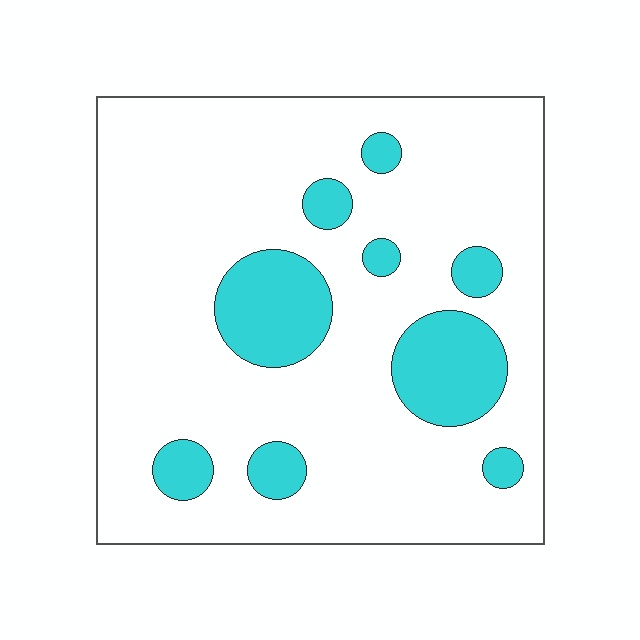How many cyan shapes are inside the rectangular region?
9.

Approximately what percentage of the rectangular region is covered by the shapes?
Approximately 20%.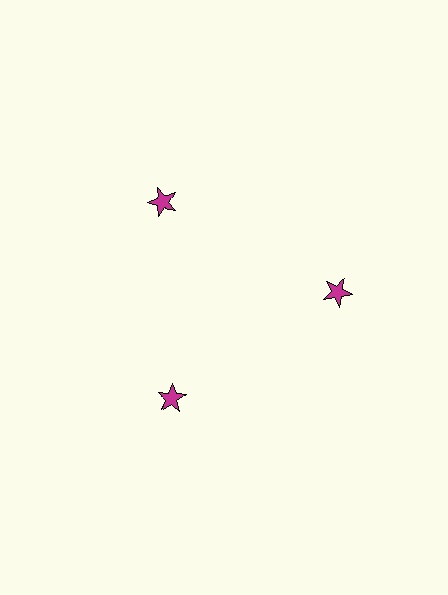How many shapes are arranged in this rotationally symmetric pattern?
There are 3 shapes, arranged in 3 groups of 1.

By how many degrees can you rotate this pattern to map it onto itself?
The pattern maps onto itself every 120 degrees of rotation.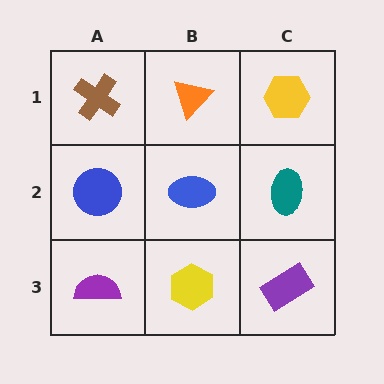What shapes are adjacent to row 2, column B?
An orange triangle (row 1, column B), a yellow hexagon (row 3, column B), a blue circle (row 2, column A), a teal ellipse (row 2, column C).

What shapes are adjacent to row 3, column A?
A blue circle (row 2, column A), a yellow hexagon (row 3, column B).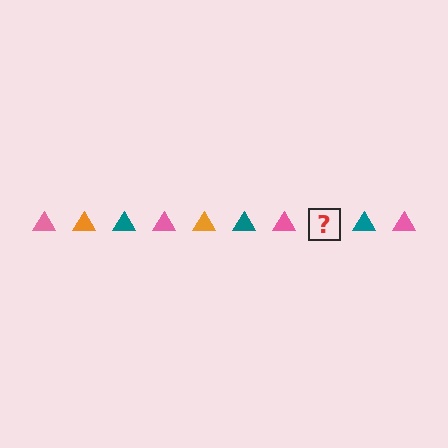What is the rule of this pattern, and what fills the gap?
The rule is that the pattern cycles through pink, orange, teal triangles. The gap should be filled with an orange triangle.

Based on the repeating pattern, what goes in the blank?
The blank should be an orange triangle.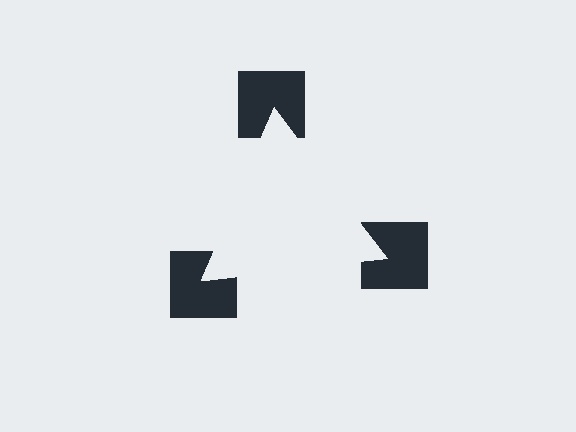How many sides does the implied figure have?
3 sides.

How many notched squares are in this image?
There are 3 — one at each vertex of the illusory triangle.